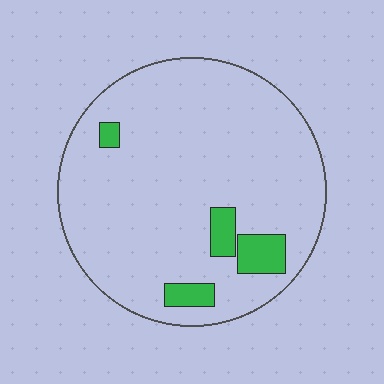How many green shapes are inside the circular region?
4.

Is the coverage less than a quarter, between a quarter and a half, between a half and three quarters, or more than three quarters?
Less than a quarter.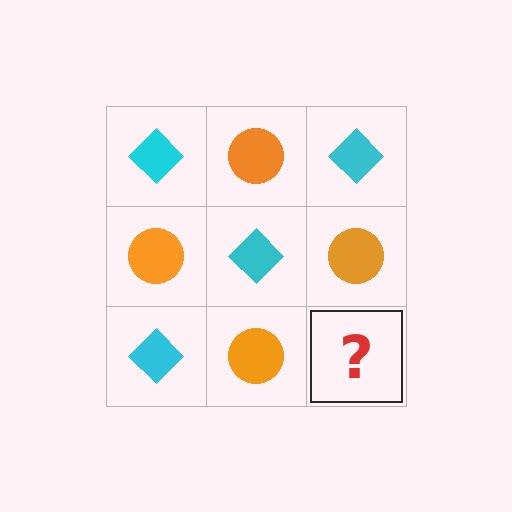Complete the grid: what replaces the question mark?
The question mark should be replaced with a cyan diamond.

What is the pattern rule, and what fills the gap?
The rule is that it alternates cyan diamond and orange circle in a checkerboard pattern. The gap should be filled with a cyan diamond.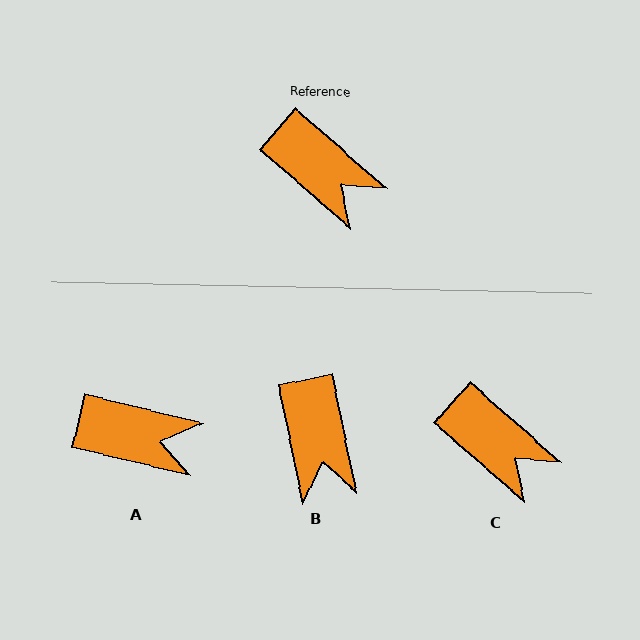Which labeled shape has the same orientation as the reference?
C.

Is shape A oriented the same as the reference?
No, it is off by about 28 degrees.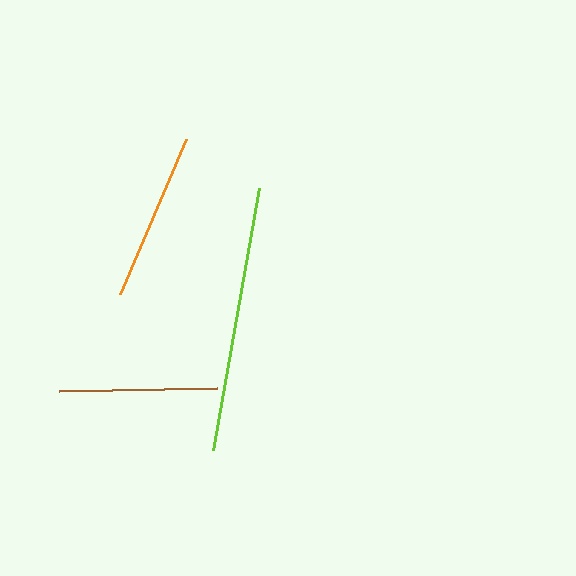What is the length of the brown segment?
The brown segment is approximately 158 pixels long.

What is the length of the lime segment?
The lime segment is approximately 266 pixels long.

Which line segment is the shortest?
The brown line is the shortest at approximately 158 pixels.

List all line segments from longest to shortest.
From longest to shortest: lime, orange, brown.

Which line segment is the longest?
The lime line is the longest at approximately 266 pixels.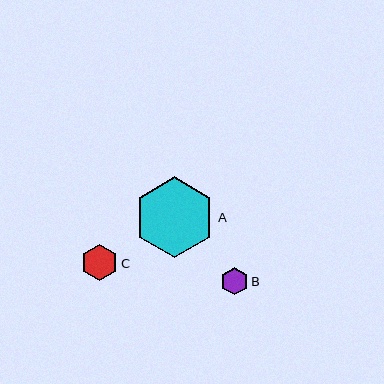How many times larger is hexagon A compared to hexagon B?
Hexagon A is approximately 3.0 times the size of hexagon B.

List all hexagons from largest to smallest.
From largest to smallest: A, C, B.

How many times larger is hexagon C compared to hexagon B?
Hexagon C is approximately 1.4 times the size of hexagon B.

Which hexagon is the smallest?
Hexagon B is the smallest with a size of approximately 27 pixels.